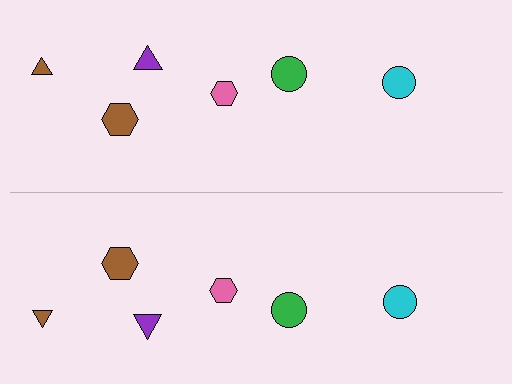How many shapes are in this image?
There are 12 shapes in this image.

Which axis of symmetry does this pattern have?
The pattern has a horizontal axis of symmetry running through the center of the image.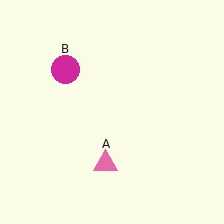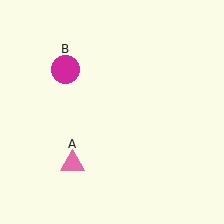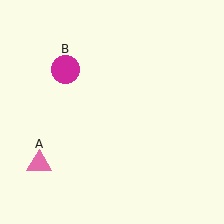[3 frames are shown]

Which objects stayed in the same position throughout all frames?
Magenta circle (object B) remained stationary.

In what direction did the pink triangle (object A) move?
The pink triangle (object A) moved left.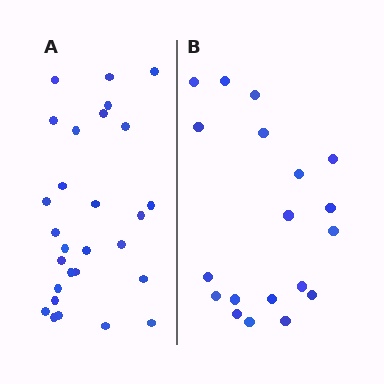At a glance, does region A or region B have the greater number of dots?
Region A (the left region) has more dots.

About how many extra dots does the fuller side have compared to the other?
Region A has roughly 8 or so more dots than region B.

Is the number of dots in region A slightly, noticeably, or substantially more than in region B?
Region A has substantially more. The ratio is roughly 1.5 to 1.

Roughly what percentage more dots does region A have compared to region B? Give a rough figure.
About 45% more.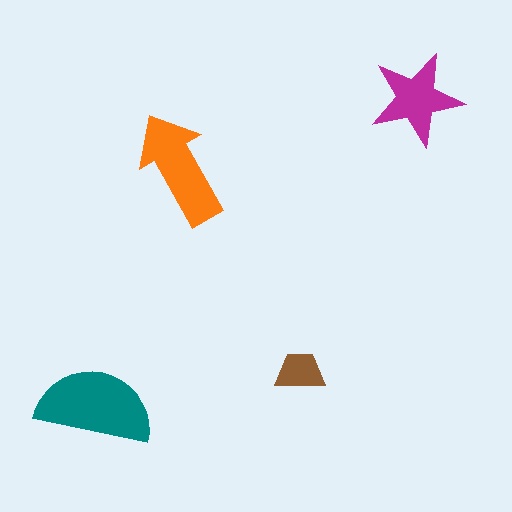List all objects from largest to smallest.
The teal semicircle, the orange arrow, the magenta star, the brown trapezoid.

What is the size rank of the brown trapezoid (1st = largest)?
4th.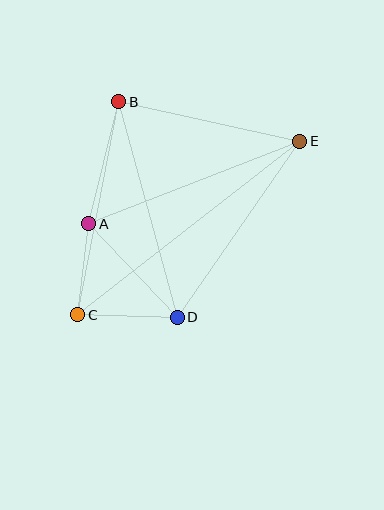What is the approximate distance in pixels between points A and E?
The distance between A and E is approximately 227 pixels.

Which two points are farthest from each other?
Points C and E are farthest from each other.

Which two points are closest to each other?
Points A and C are closest to each other.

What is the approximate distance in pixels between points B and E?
The distance between B and E is approximately 185 pixels.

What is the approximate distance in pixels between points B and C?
The distance between B and C is approximately 217 pixels.